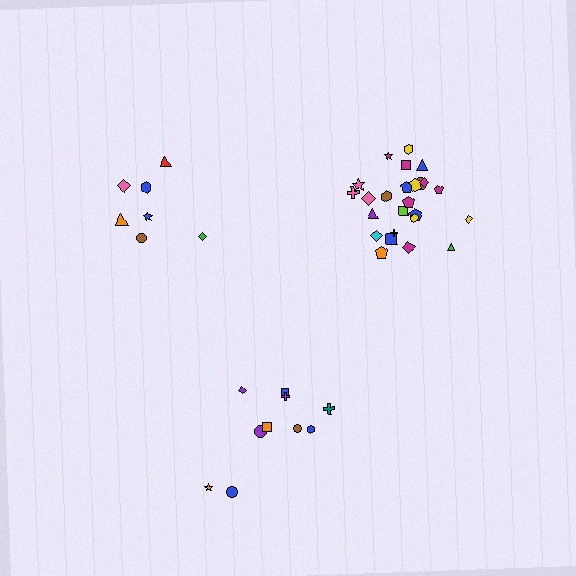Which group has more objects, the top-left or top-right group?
The top-right group.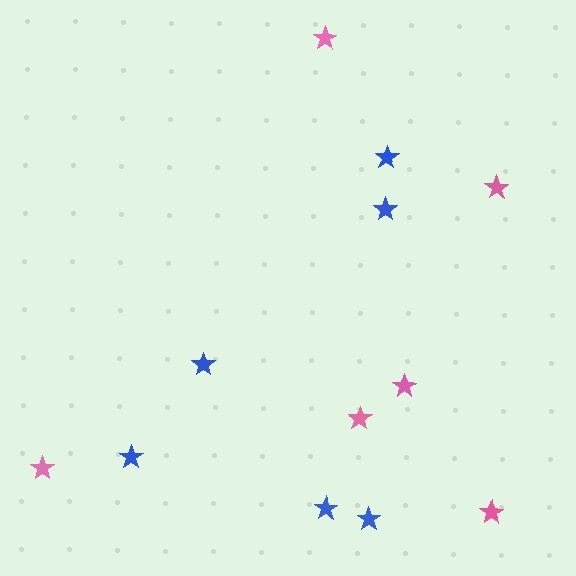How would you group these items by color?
There are 2 groups: one group of blue stars (6) and one group of pink stars (6).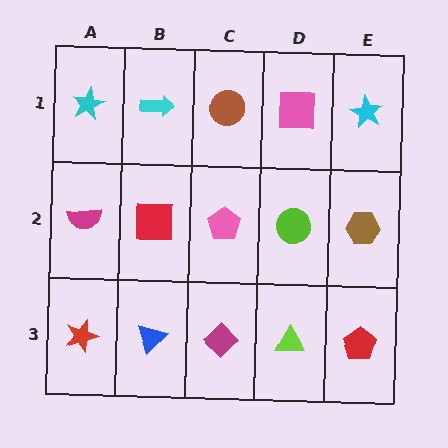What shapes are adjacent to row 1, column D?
A lime circle (row 2, column D), a brown circle (row 1, column C), a cyan star (row 1, column E).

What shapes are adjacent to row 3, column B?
A red square (row 2, column B), a red star (row 3, column A), a magenta diamond (row 3, column C).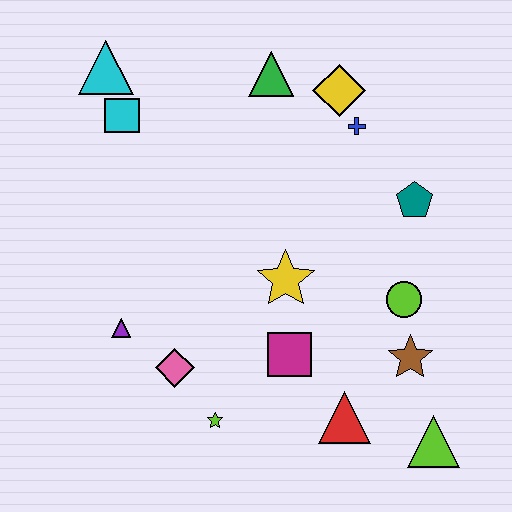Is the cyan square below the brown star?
No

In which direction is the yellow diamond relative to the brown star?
The yellow diamond is above the brown star.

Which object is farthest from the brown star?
The cyan triangle is farthest from the brown star.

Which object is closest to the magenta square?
The yellow star is closest to the magenta square.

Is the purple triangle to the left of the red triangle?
Yes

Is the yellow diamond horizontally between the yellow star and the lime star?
No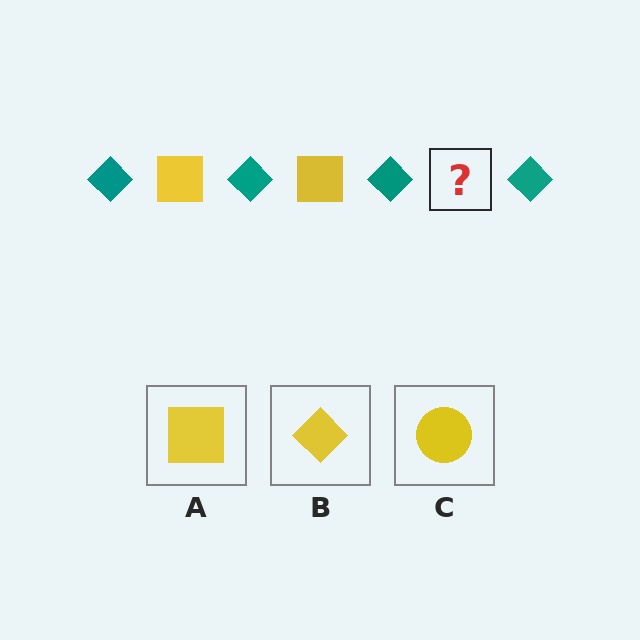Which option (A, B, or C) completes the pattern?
A.